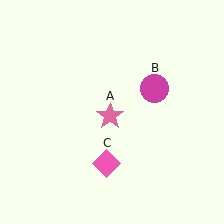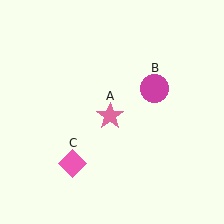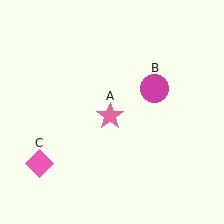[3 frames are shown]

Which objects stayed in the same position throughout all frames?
Pink star (object A) and magenta circle (object B) remained stationary.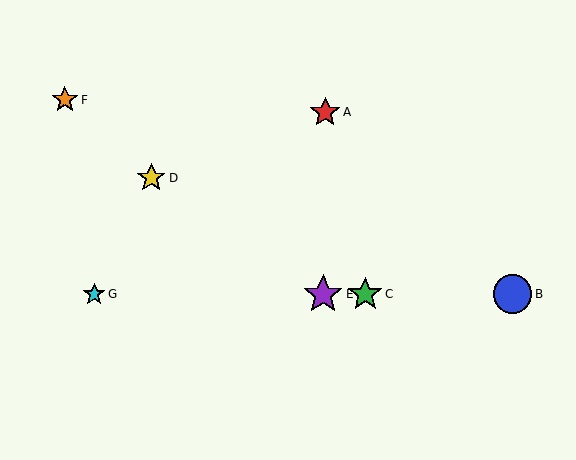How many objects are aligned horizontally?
4 objects (B, C, E, G) are aligned horizontally.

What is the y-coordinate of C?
Object C is at y≈294.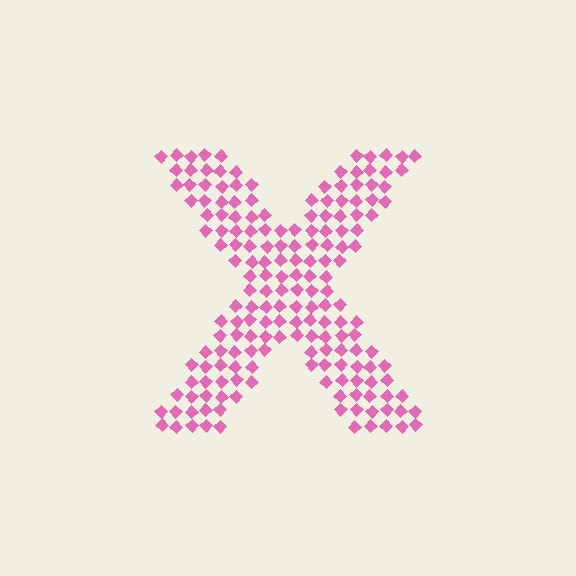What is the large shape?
The large shape is the letter X.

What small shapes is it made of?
It is made of small diamonds.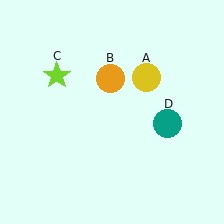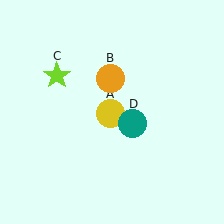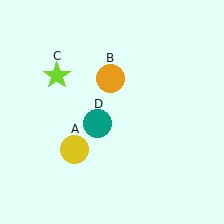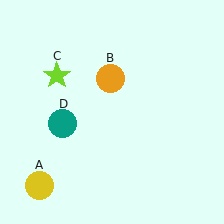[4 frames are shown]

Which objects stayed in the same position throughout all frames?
Orange circle (object B) and lime star (object C) remained stationary.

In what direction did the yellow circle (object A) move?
The yellow circle (object A) moved down and to the left.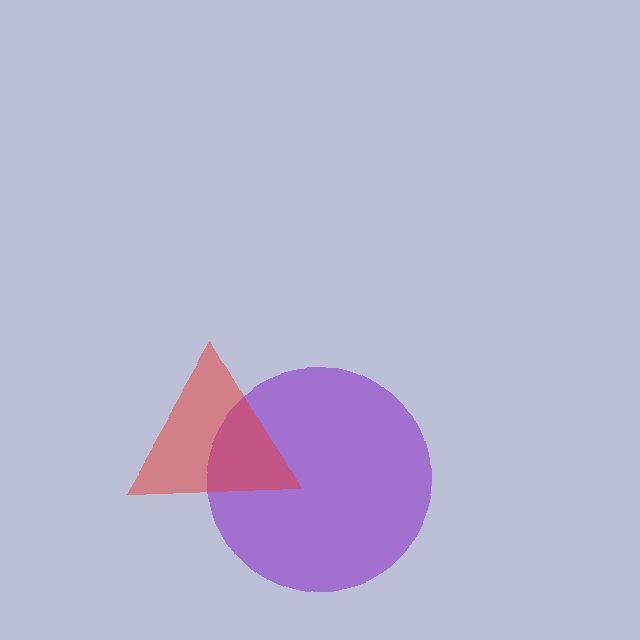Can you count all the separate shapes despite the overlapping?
Yes, there are 2 separate shapes.